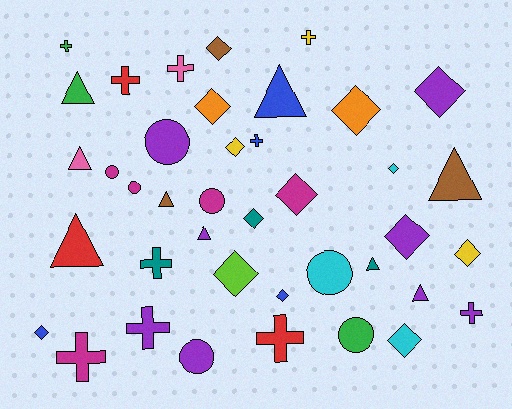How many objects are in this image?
There are 40 objects.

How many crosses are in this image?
There are 10 crosses.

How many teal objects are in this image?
There are 3 teal objects.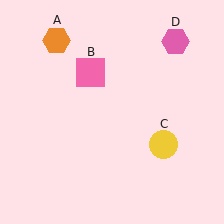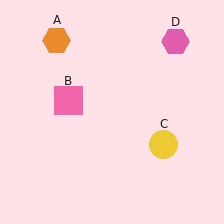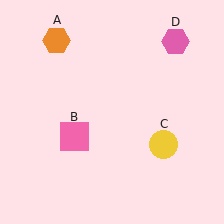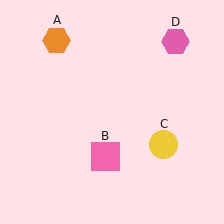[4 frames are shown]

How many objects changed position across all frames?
1 object changed position: pink square (object B).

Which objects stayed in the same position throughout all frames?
Orange hexagon (object A) and yellow circle (object C) and pink hexagon (object D) remained stationary.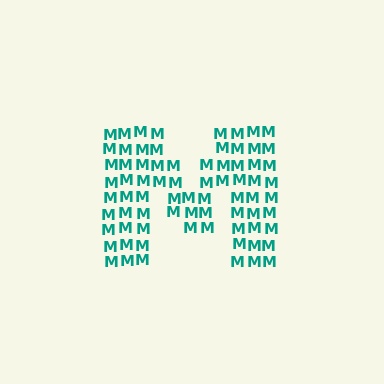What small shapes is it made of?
It is made of small letter M's.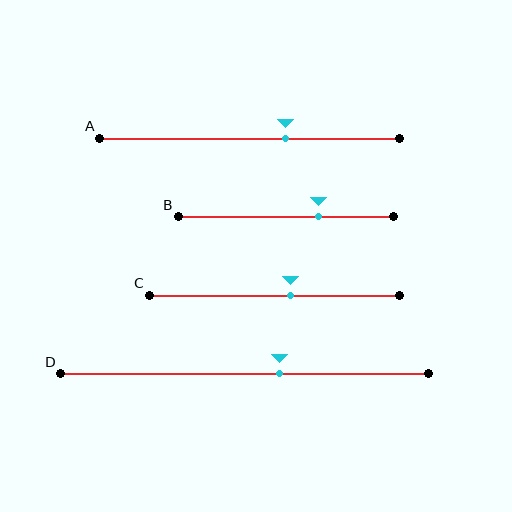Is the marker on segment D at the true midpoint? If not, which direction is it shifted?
No, the marker on segment D is shifted to the right by about 10% of the segment length.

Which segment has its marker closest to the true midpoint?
Segment C has its marker closest to the true midpoint.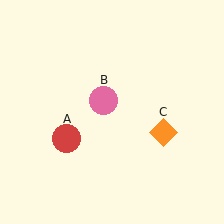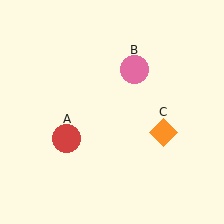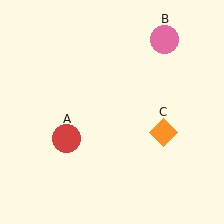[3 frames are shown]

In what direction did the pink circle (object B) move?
The pink circle (object B) moved up and to the right.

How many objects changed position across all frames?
1 object changed position: pink circle (object B).